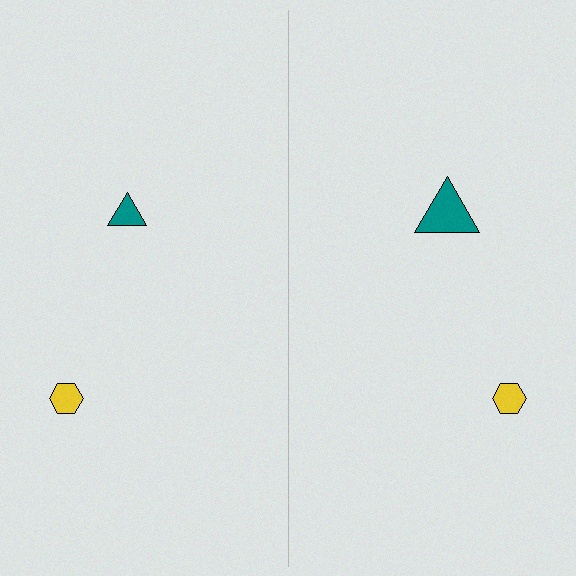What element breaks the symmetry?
The teal triangle on the right side has a different size than its mirror counterpart.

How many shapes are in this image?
There are 4 shapes in this image.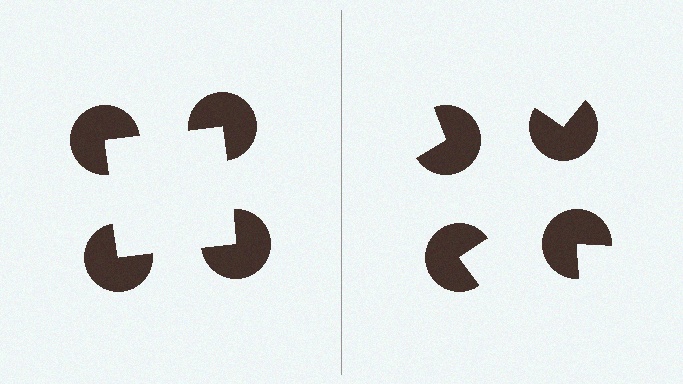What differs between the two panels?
The pac-man discs are positioned identically on both sides; only the wedge orientations differ. On the left they align to a square; on the right they are misaligned.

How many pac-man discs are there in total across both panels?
8 — 4 on each side.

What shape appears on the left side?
An illusory square.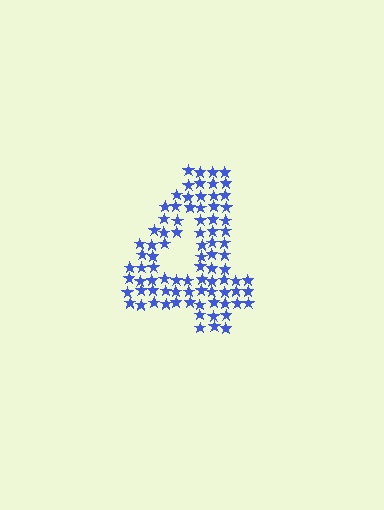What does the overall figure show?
The overall figure shows the digit 4.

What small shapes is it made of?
It is made of small stars.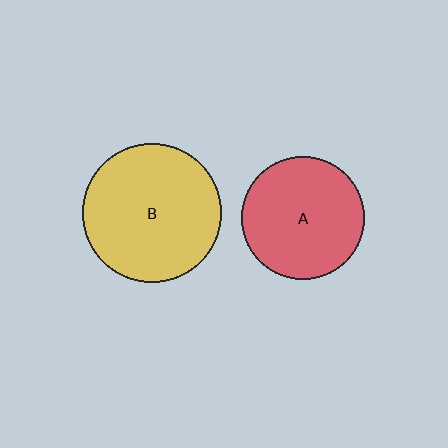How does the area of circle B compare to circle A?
Approximately 1.3 times.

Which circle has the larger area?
Circle B (yellow).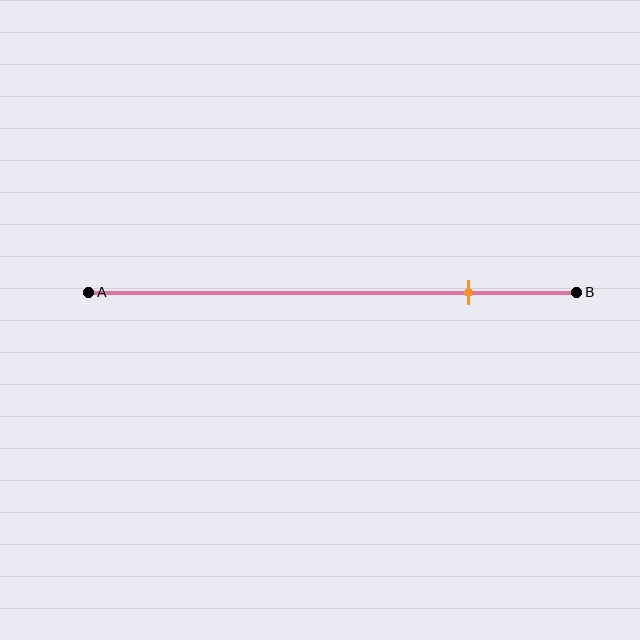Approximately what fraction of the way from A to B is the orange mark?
The orange mark is approximately 80% of the way from A to B.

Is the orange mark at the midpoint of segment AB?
No, the mark is at about 80% from A, not at the 50% midpoint.